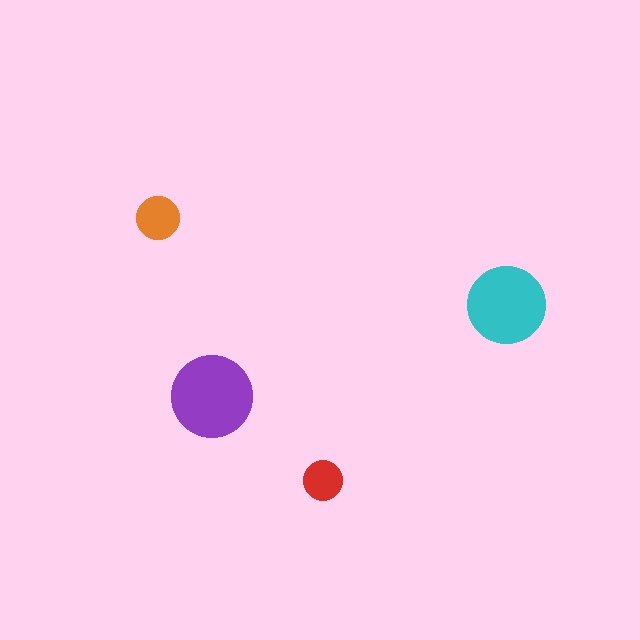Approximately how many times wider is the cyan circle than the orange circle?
About 2 times wider.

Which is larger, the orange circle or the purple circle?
The purple one.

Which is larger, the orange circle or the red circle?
The orange one.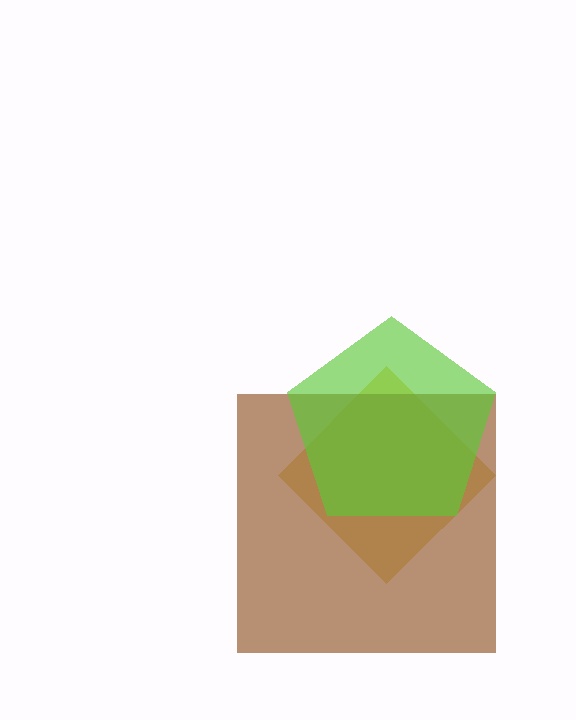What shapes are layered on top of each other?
The layered shapes are: a yellow diamond, a brown square, a lime pentagon.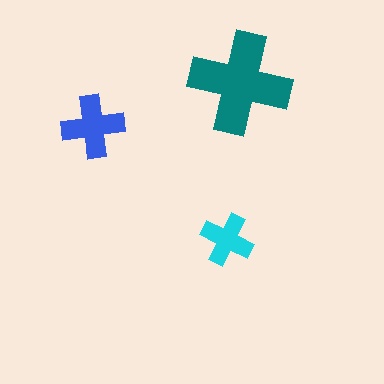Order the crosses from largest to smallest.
the teal one, the blue one, the cyan one.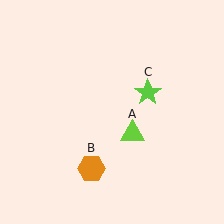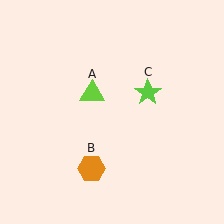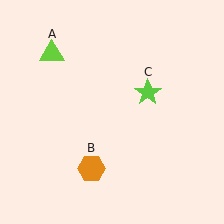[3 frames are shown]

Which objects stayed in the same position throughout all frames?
Orange hexagon (object B) and lime star (object C) remained stationary.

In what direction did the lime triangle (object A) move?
The lime triangle (object A) moved up and to the left.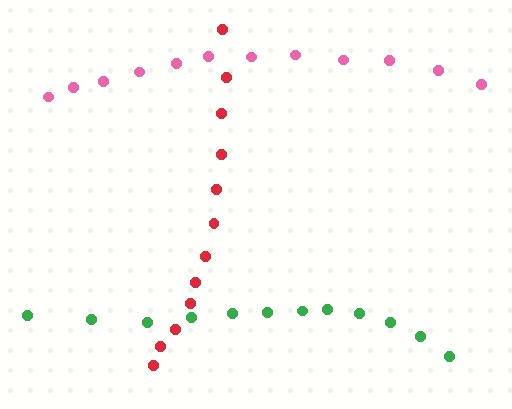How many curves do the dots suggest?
There are 3 distinct paths.